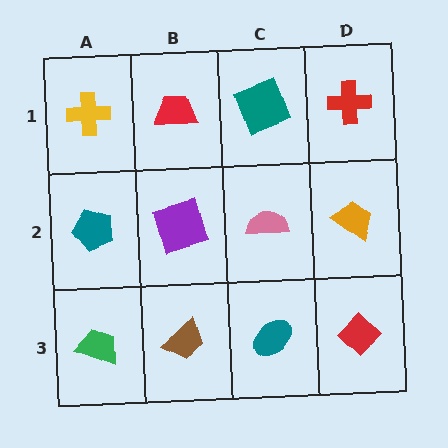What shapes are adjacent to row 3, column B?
A purple square (row 2, column B), a green trapezoid (row 3, column A), a teal ellipse (row 3, column C).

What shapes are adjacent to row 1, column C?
A pink semicircle (row 2, column C), a red trapezoid (row 1, column B), a red cross (row 1, column D).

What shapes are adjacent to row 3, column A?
A teal pentagon (row 2, column A), a brown trapezoid (row 3, column B).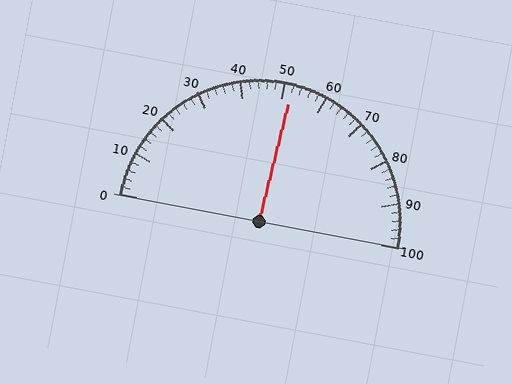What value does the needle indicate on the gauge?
The needle indicates approximately 52.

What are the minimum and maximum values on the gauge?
The gauge ranges from 0 to 100.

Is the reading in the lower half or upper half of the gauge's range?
The reading is in the upper half of the range (0 to 100).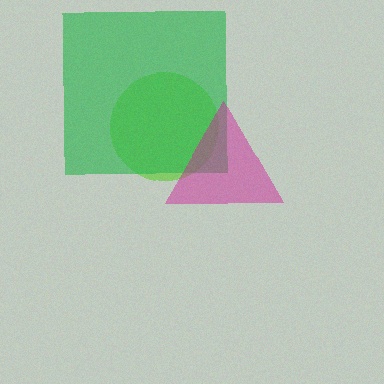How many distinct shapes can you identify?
There are 3 distinct shapes: a lime circle, a green square, a magenta triangle.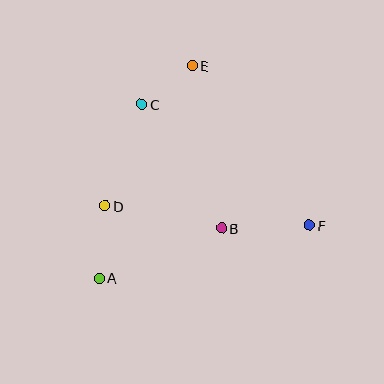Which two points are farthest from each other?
Points A and E are farthest from each other.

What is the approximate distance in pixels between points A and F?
The distance between A and F is approximately 217 pixels.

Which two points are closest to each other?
Points C and E are closest to each other.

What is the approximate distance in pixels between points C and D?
The distance between C and D is approximately 108 pixels.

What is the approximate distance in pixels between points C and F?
The distance between C and F is approximately 207 pixels.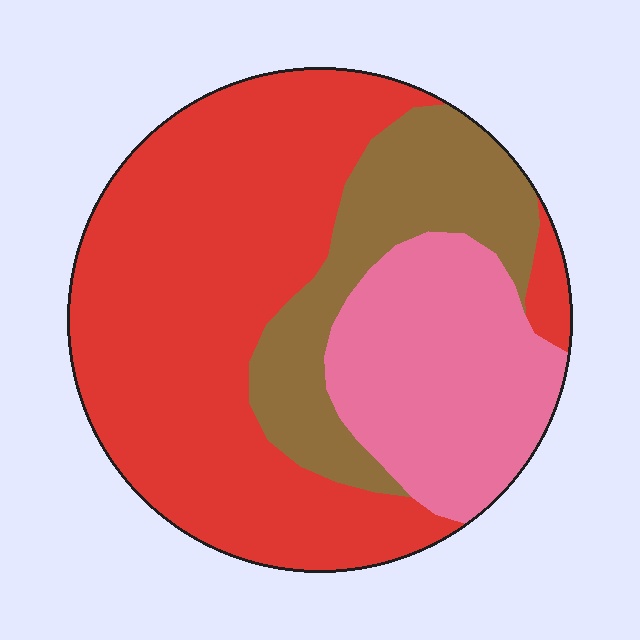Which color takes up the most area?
Red, at roughly 55%.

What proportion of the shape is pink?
Pink covers around 25% of the shape.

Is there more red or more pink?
Red.